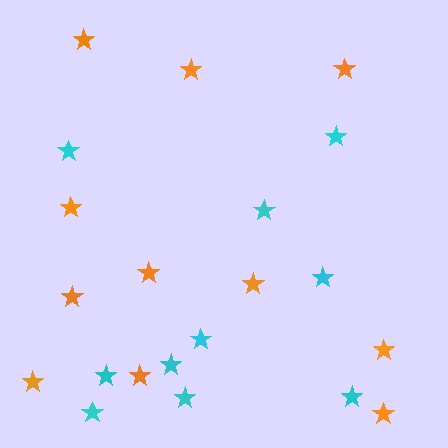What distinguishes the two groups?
There are 2 groups: one group of cyan stars (10) and one group of orange stars (11).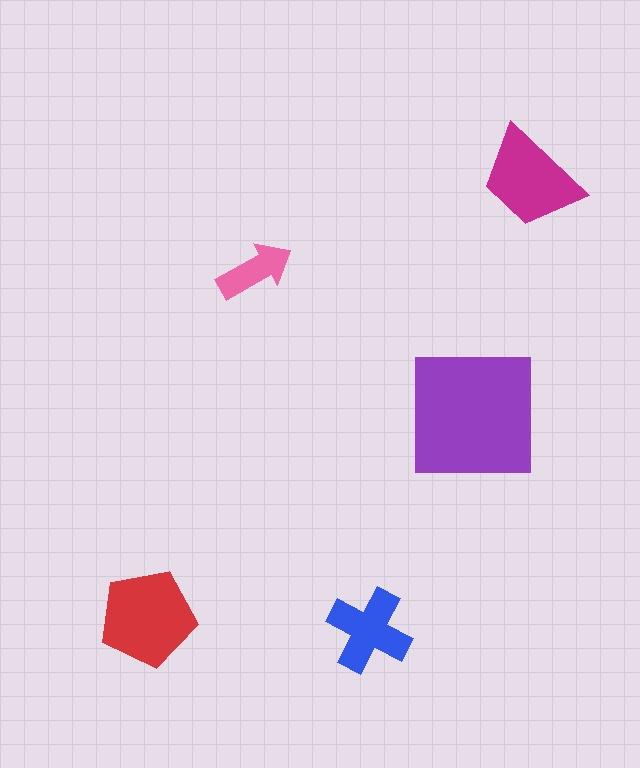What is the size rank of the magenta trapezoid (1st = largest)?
3rd.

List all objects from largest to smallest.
The purple square, the red pentagon, the magenta trapezoid, the blue cross, the pink arrow.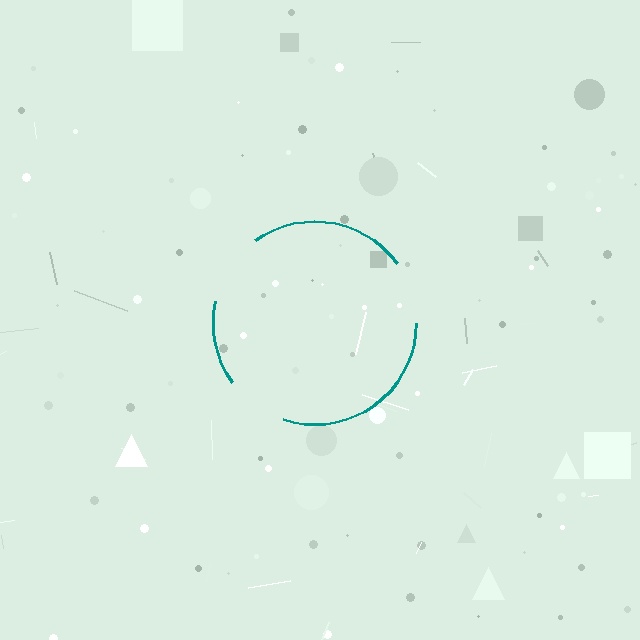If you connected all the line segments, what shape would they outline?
They would outline a circle.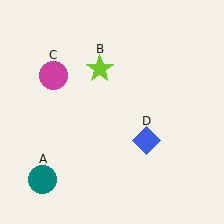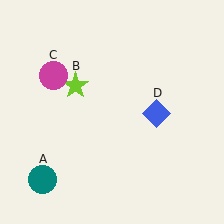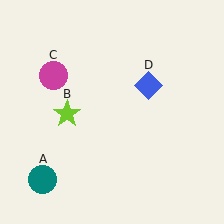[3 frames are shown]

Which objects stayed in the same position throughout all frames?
Teal circle (object A) and magenta circle (object C) remained stationary.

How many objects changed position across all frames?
2 objects changed position: lime star (object B), blue diamond (object D).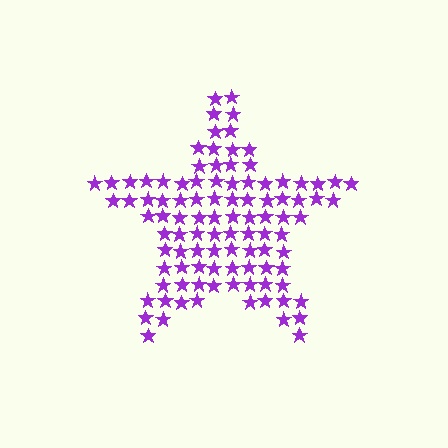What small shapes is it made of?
It is made of small stars.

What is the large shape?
The large shape is a star.